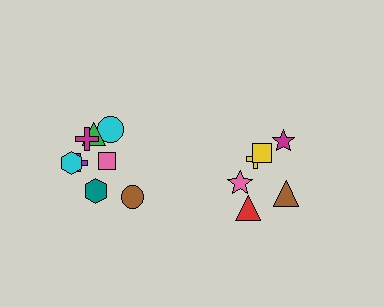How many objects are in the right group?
There are 6 objects.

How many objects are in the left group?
There are 8 objects.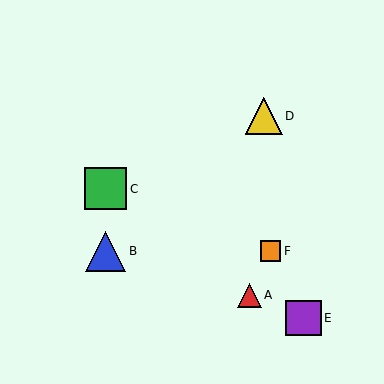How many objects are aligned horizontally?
2 objects (B, F) are aligned horizontally.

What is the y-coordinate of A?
Object A is at y≈295.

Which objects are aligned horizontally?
Objects B, F are aligned horizontally.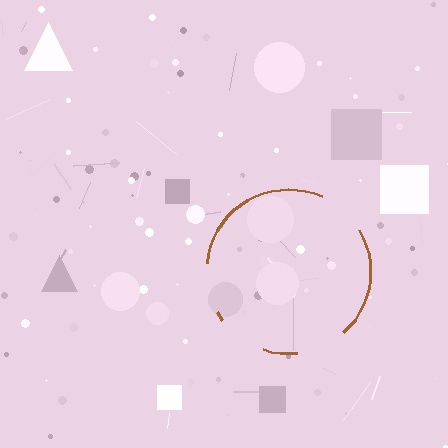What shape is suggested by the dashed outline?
The dashed outline suggests a circle.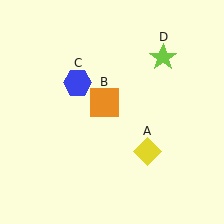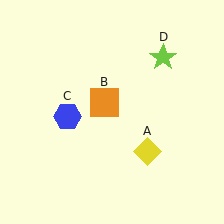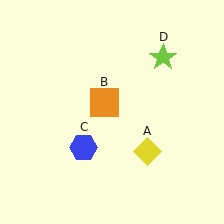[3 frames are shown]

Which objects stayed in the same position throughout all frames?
Yellow diamond (object A) and orange square (object B) and lime star (object D) remained stationary.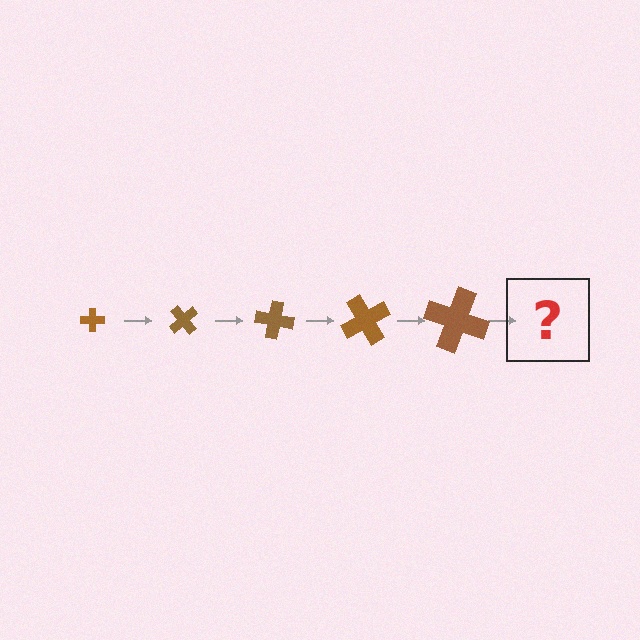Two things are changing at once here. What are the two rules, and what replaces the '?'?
The two rules are that the cross grows larger each step and it rotates 50 degrees each step. The '?' should be a cross, larger than the previous one and rotated 250 degrees from the start.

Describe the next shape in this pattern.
It should be a cross, larger than the previous one and rotated 250 degrees from the start.